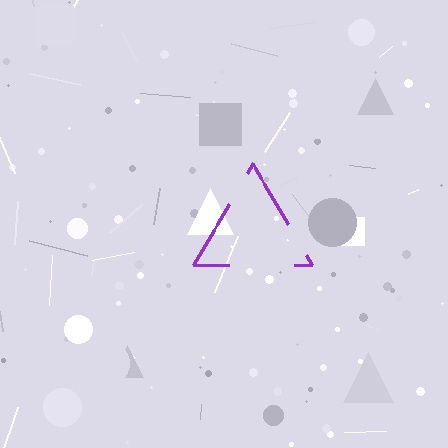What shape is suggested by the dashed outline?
The dashed outline suggests a triangle.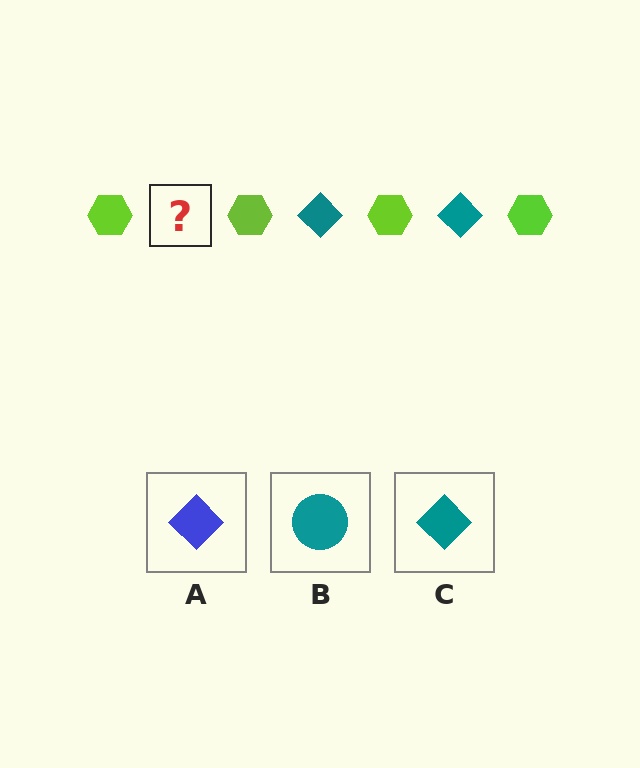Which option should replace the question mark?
Option C.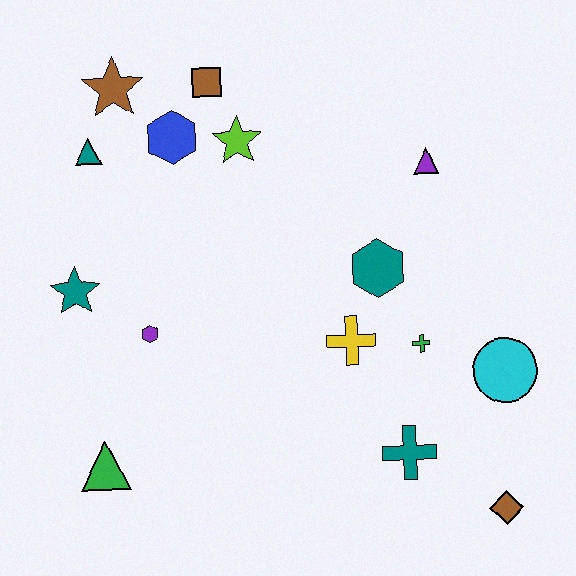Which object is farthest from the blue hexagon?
The brown diamond is farthest from the blue hexagon.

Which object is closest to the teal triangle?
The brown star is closest to the teal triangle.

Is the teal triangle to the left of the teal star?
No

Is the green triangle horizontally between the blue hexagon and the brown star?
No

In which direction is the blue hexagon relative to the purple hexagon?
The blue hexagon is above the purple hexagon.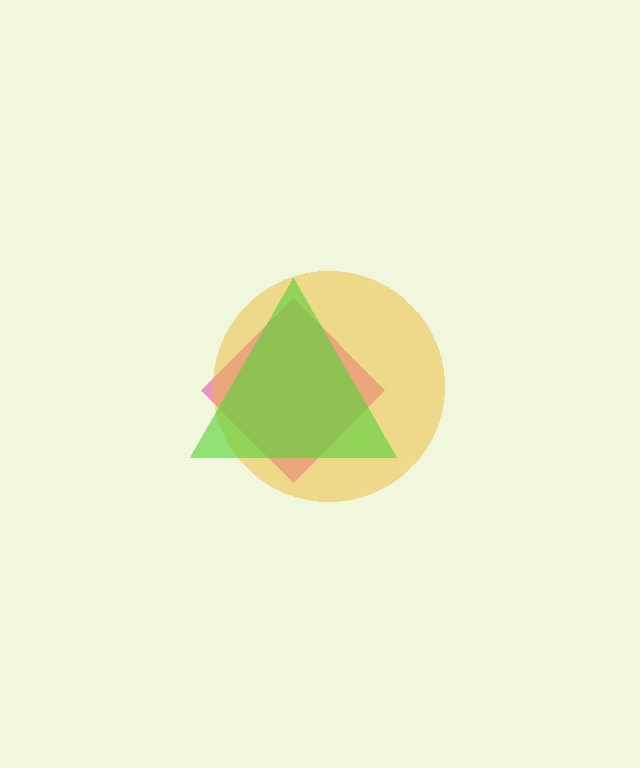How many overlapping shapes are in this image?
There are 3 overlapping shapes in the image.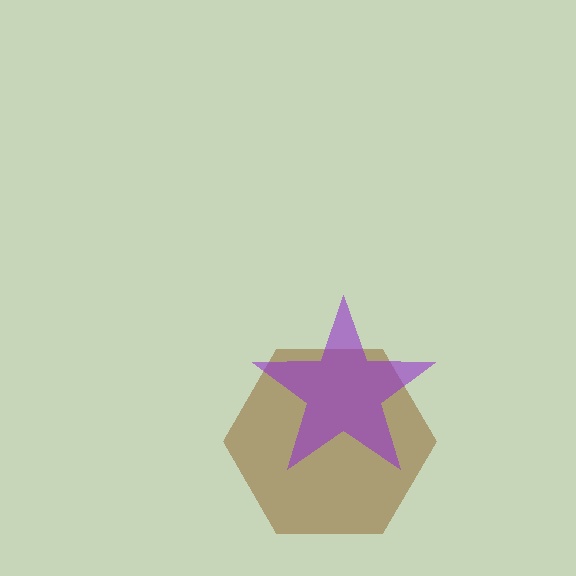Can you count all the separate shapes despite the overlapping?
Yes, there are 2 separate shapes.